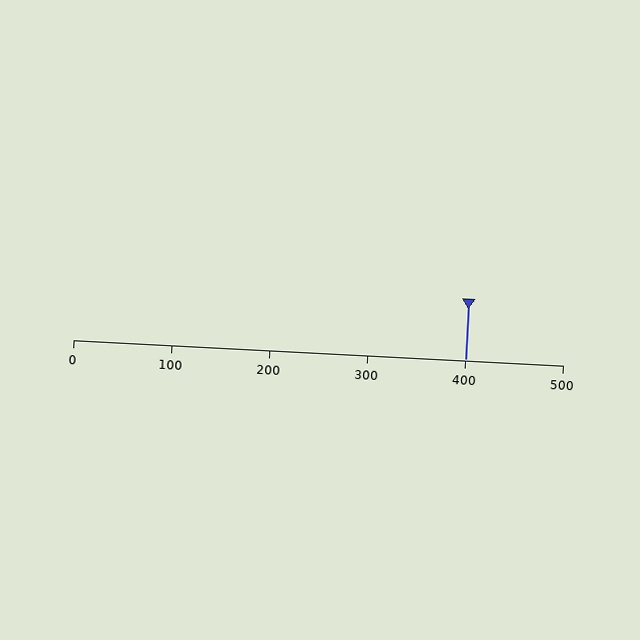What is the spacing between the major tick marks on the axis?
The major ticks are spaced 100 apart.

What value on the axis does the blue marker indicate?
The marker indicates approximately 400.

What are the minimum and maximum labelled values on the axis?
The axis runs from 0 to 500.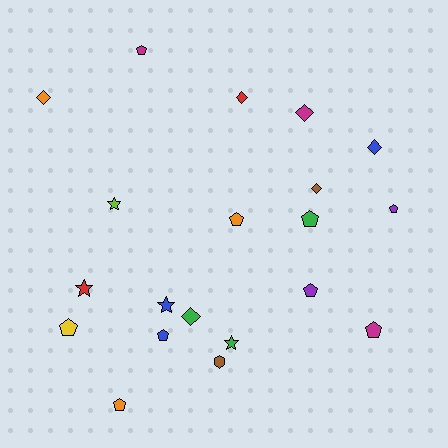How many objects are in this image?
There are 20 objects.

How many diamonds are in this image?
There are 6 diamonds.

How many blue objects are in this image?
There are 3 blue objects.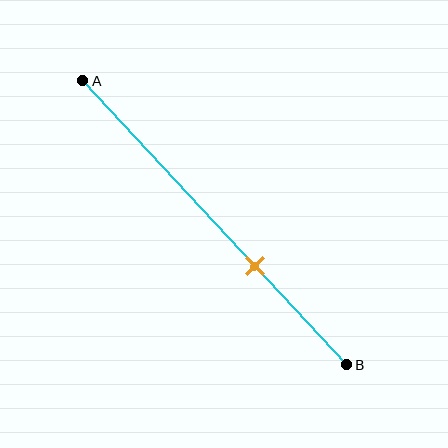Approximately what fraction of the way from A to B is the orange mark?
The orange mark is approximately 65% of the way from A to B.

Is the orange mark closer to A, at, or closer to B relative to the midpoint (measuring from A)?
The orange mark is closer to point B than the midpoint of segment AB.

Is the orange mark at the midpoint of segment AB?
No, the mark is at about 65% from A, not at the 50% midpoint.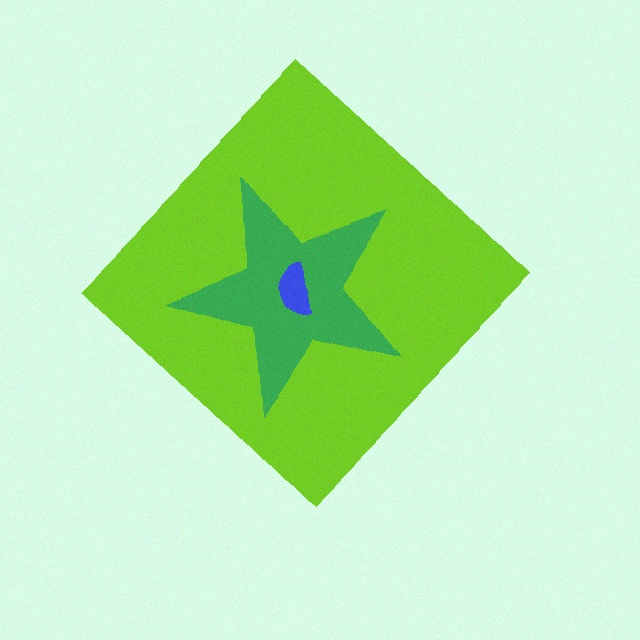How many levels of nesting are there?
3.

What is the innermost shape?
The blue semicircle.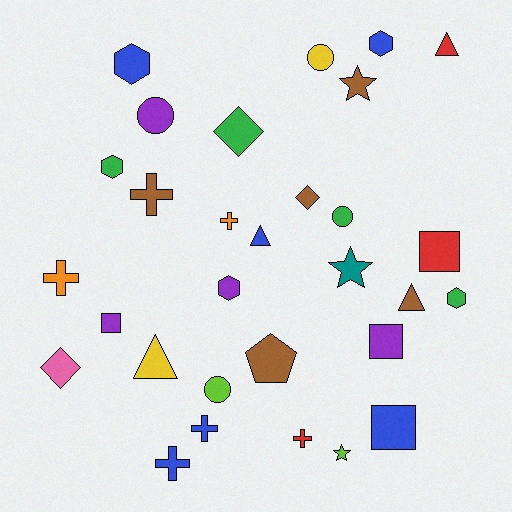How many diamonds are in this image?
There are 3 diamonds.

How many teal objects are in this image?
There is 1 teal object.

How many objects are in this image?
There are 30 objects.